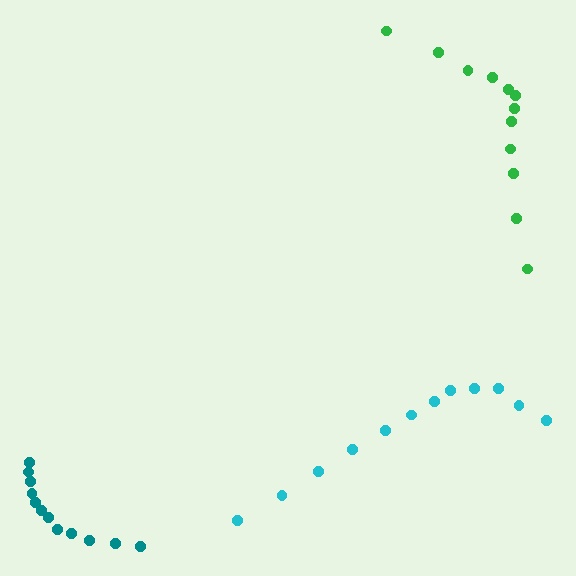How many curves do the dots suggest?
There are 3 distinct paths.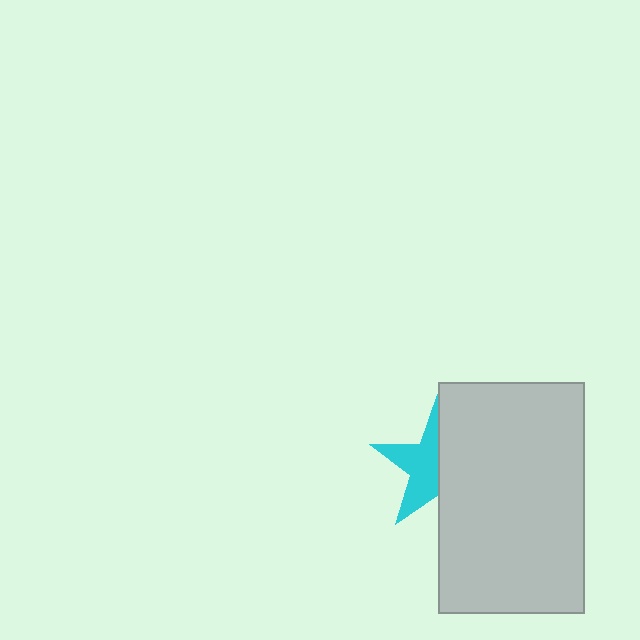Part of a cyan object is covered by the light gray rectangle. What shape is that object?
It is a star.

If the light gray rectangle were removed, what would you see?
You would see the complete cyan star.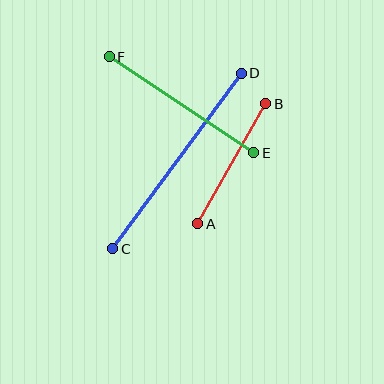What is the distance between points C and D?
The distance is approximately 217 pixels.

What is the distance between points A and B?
The distance is approximately 138 pixels.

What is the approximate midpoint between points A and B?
The midpoint is at approximately (232, 164) pixels.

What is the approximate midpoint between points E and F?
The midpoint is at approximately (182, 105) pixels.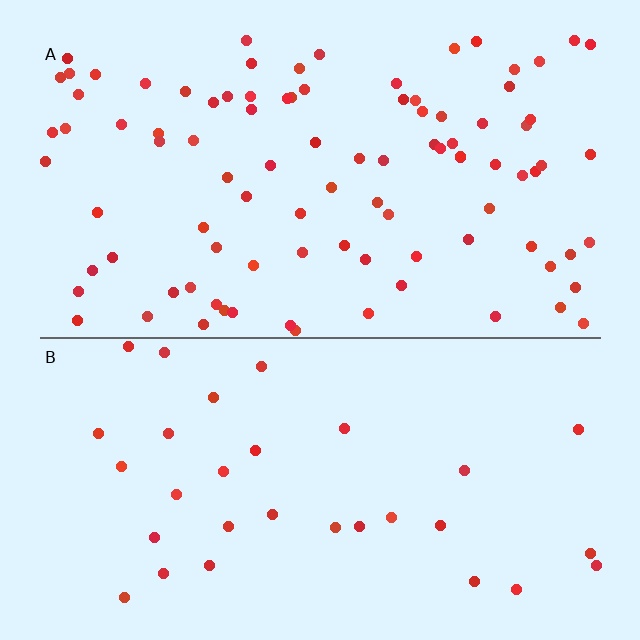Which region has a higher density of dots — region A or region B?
A (the top).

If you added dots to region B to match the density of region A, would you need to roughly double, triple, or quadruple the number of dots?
Approximately triple.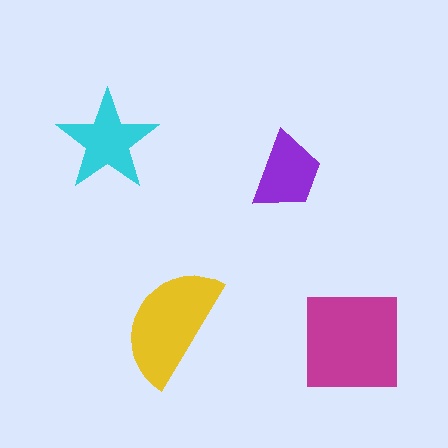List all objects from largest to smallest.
The magenta square, the yellow semicircle, the cyan star, the purple trapezoid.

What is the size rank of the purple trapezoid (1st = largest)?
4th.